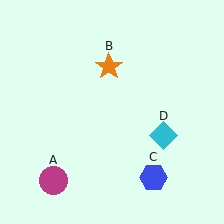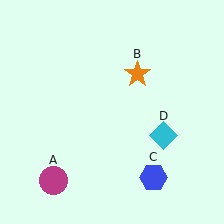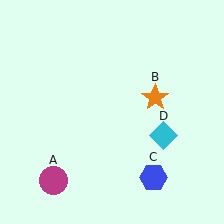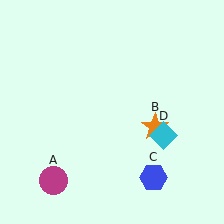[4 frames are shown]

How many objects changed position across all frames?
1 object changed position: orange star (object B).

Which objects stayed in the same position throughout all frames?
Magenta circle (object A) and blue hexagon (object C) and cyan diamond (object D) remained stationary.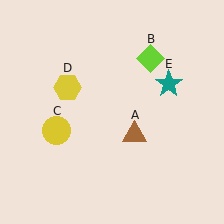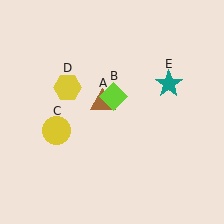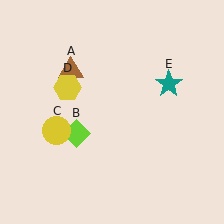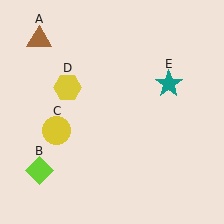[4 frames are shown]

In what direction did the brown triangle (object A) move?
The brown triangle (object A) moved up and to the left.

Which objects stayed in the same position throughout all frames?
Yellow circle (object C) and yellow hexagon (object D) and teal star (object E) remained stationary.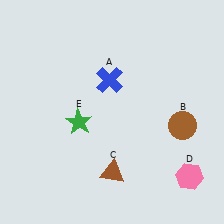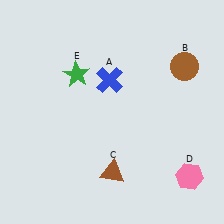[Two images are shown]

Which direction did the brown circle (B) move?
The brown circle (B) moved up.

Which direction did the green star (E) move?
The green star (E) moved up.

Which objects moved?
The objects that moved are: the brown circle (B), the green star (E).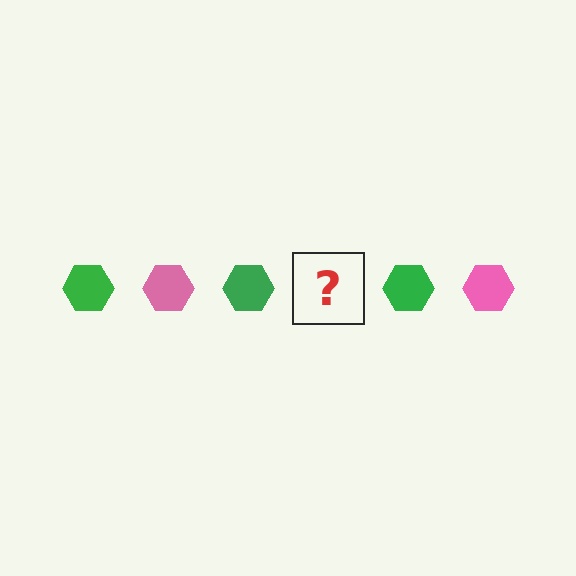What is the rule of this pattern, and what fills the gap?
The rule is that the pattern cycles through green, pink hexagons. The gap should be filled with a pink hexagon.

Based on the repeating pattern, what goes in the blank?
The blank should be a pink hexagon.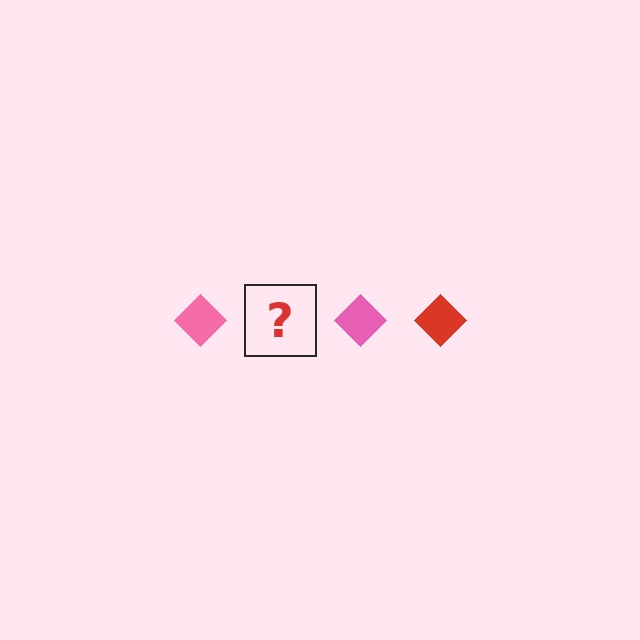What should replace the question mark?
The question mark should be replaced with a red diamond.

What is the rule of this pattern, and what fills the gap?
The rule is that the pattern cycles through pink, red diamonds. The gap should be filled with a red diamond.